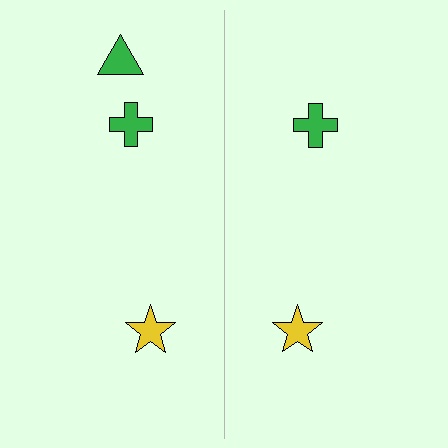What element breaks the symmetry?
A green triangle is missing from the right side.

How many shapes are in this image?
There are 5 shapes in this image.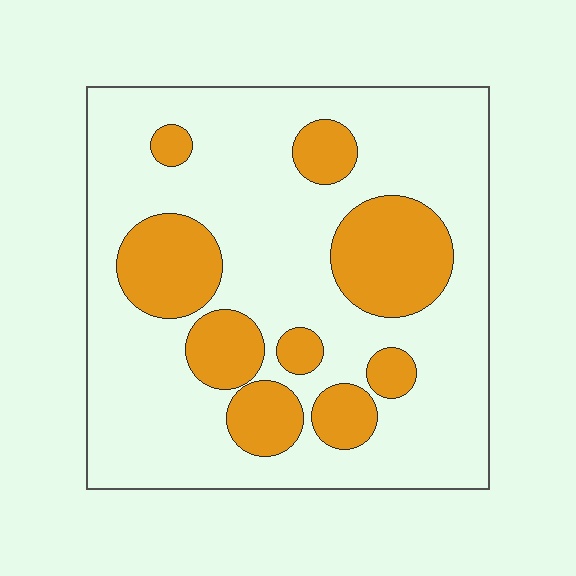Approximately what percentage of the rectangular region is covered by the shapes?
Approximately 25%.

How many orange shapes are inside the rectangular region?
9.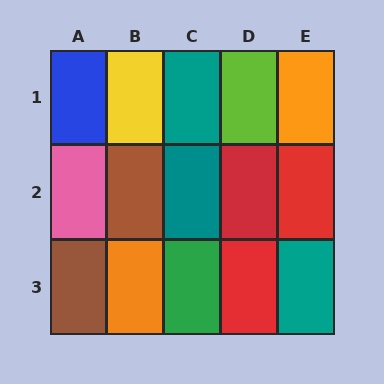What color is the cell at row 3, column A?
Brown.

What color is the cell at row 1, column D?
Lime.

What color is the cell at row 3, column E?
Teal.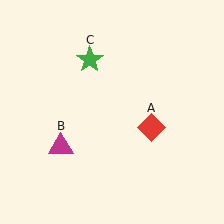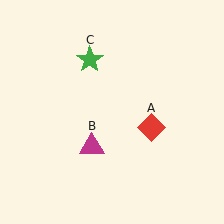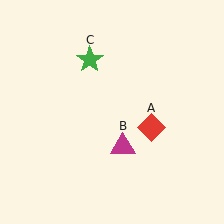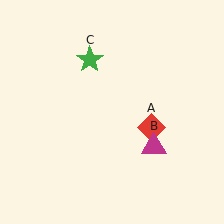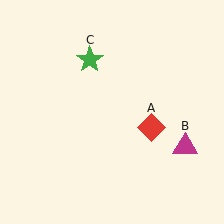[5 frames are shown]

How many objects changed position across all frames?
1 object changed position: magenta triangle (object B).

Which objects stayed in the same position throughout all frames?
Red diamond (object A) and green star (object C) remained stationary.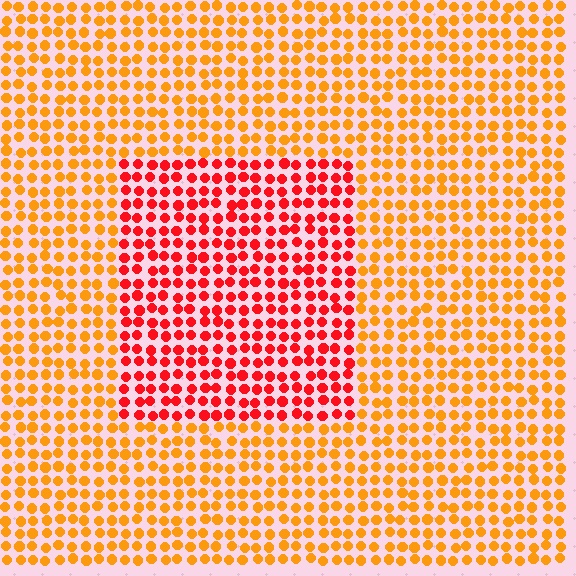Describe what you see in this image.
The image is filled with small orange elements in a uniform arrangement. A rectangle-shaped region is visible where the elements are tinted to a slightly different hue, forming a subtle color boundary.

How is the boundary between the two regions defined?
The boundary is defined purely by a slight shift in hue (about 39 degrees). Spacing, size, and orientation are identical on both sides.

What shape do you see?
I see a rectangle.